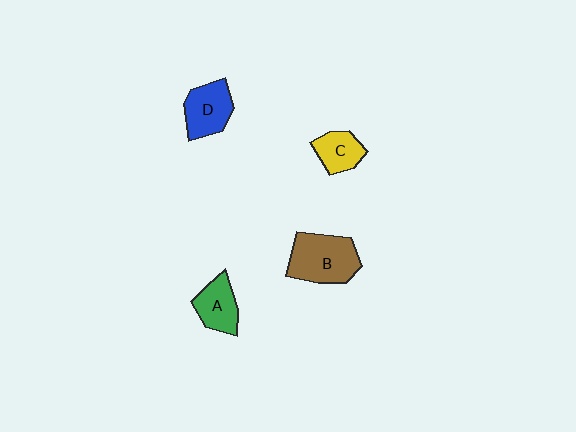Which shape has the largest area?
Shape B (brown).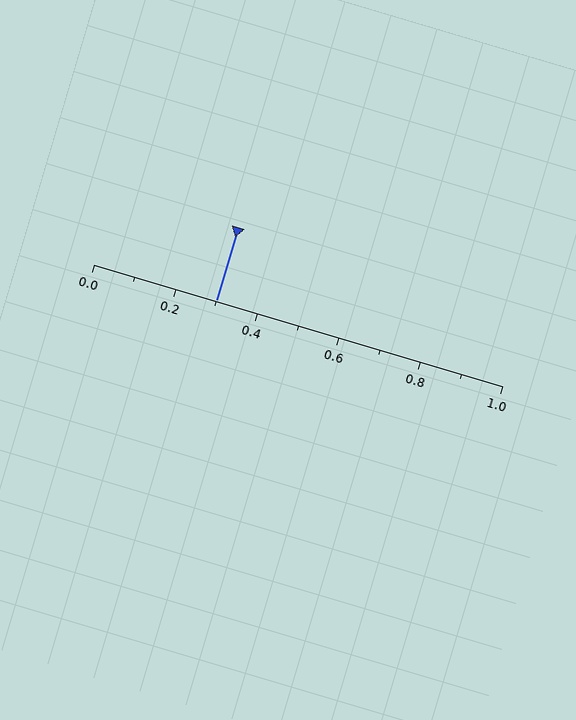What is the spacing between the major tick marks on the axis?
The major ticks are spaced 0.2 apart.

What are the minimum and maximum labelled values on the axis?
The axis runs from 0.0 to 1.0.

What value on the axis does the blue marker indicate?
The marker indicates approximately 0.3.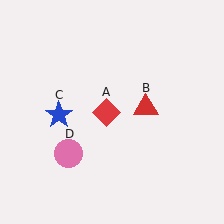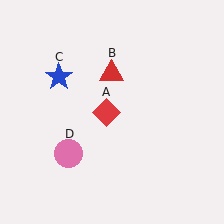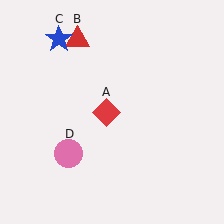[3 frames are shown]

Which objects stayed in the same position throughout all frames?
Red diamond (object A) and pink circle (object D) remained stationary.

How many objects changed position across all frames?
2 objects changed position: red triangle (object B), blue star (object C).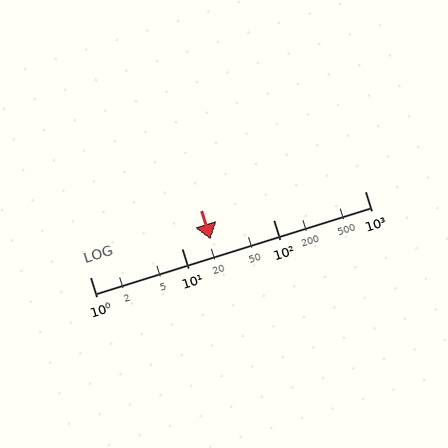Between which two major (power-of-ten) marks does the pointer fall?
The pointer is between 10 and 100.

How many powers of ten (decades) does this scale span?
The scale spans 3 decades, from 1 to 1000.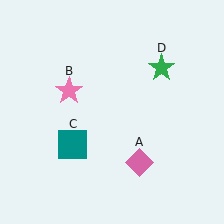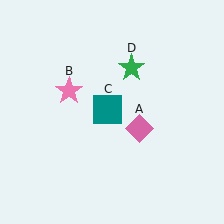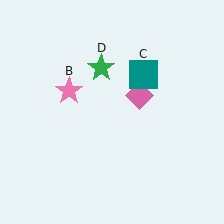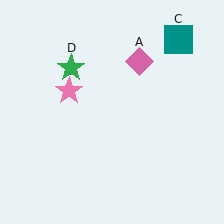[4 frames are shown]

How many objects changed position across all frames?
3 objects changed position: pink diamond (object A), teal square (object C), green star (object D).